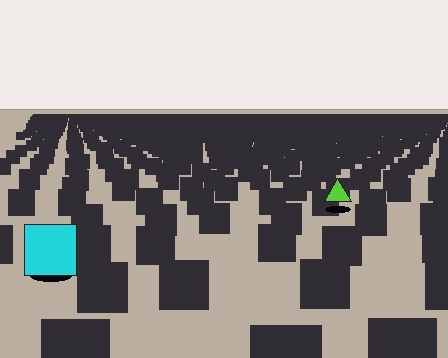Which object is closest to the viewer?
The cyan square is closest. The texture marks near it are larger and more spread out.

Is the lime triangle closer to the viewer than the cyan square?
No. The cyan square is closer — you can tell from the texture gradient: the ground texture is coarser near it.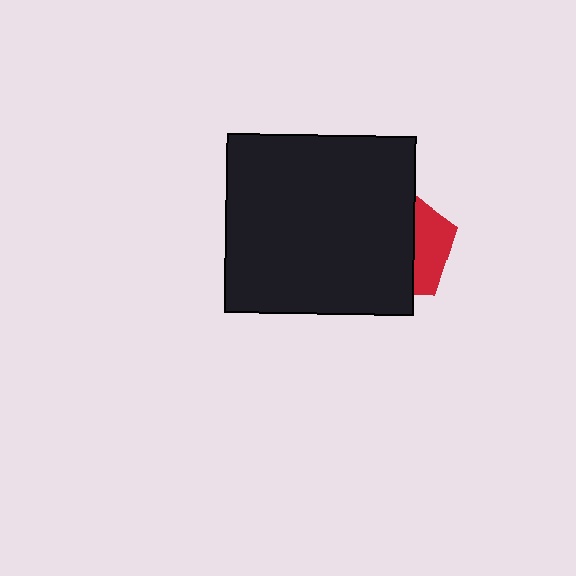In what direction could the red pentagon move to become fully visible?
The red pentagon could move right. That would shift it out from behind the black rectangle entirely.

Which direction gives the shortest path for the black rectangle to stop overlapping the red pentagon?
Moving left gives the shortest separation.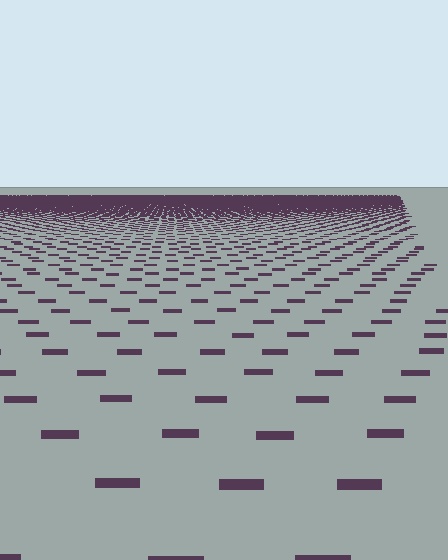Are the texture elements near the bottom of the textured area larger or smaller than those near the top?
Larger. Near the bottom, elements are closer to the viewer and appear at a bigger on-screen size.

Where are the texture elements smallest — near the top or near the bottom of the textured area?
Near the top.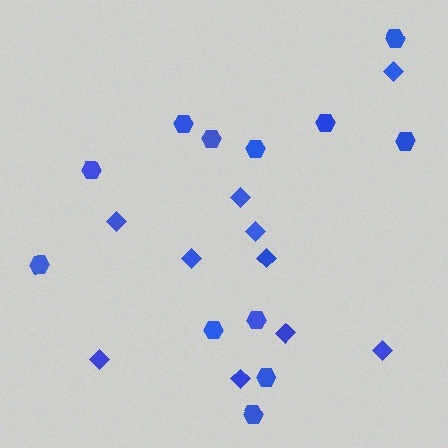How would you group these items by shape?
There are 2 groups: one group of diamonds (10) and one group of hexagons (12).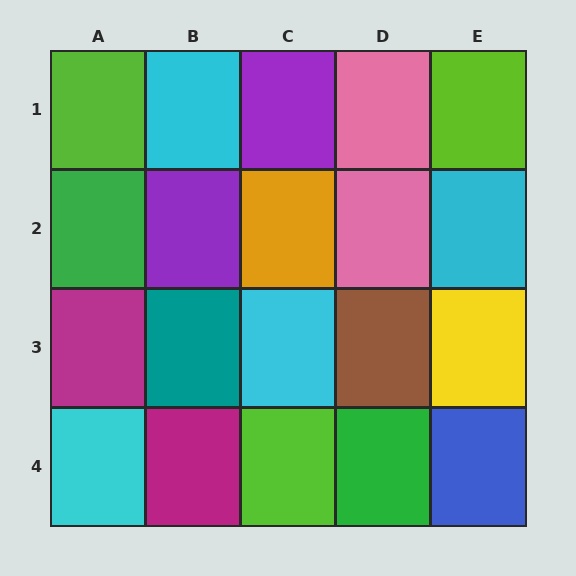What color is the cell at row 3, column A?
Magenta.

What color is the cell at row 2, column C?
Orange.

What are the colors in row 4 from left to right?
Cyan, magenta, lime, green, blue.